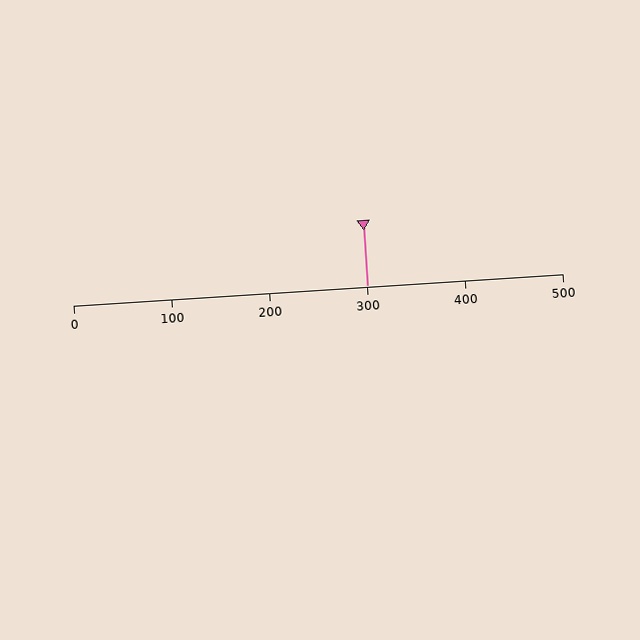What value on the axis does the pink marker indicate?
The marker indicates approximately 300.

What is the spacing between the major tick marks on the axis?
The major ticks are spaced 100 apart.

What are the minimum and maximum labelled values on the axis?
The axis runs from 0 to 500.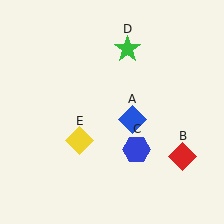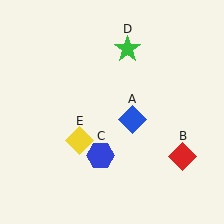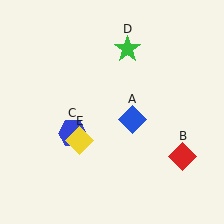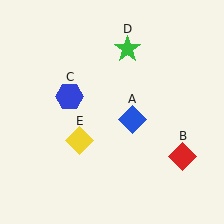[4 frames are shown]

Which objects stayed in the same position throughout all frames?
Blue diamond (object A) and red diamond (object B) and green star (object D) and yellow diamond (object E) remained stationary.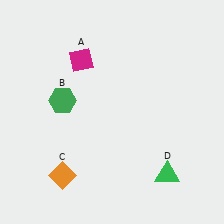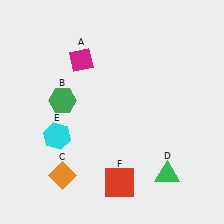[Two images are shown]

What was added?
A cyan hexagon (E), a red square (F) were added in Image 2.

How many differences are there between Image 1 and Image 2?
There are 2 differences between the two images.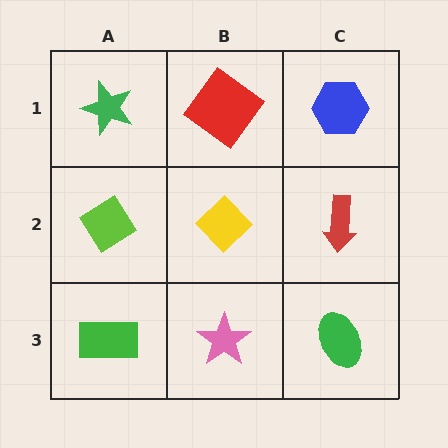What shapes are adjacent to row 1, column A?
A lime diamond (row 2, column A), a red diamond (row 1, column B).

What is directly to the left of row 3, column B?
A green rectangle.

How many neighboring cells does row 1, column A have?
2.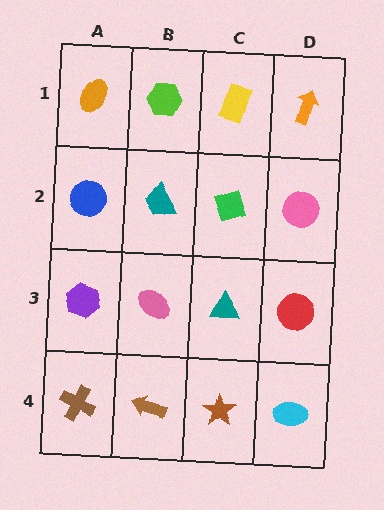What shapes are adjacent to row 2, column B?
A lime hexagon (row 1, column B), a pink ellipse (row 3, column B), a blue circle (row 2, column A), a green diamond (row 2, column C).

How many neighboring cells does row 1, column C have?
3.